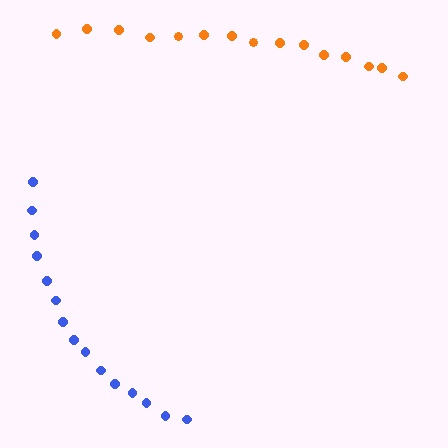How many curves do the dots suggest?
There are 2 distinct paths.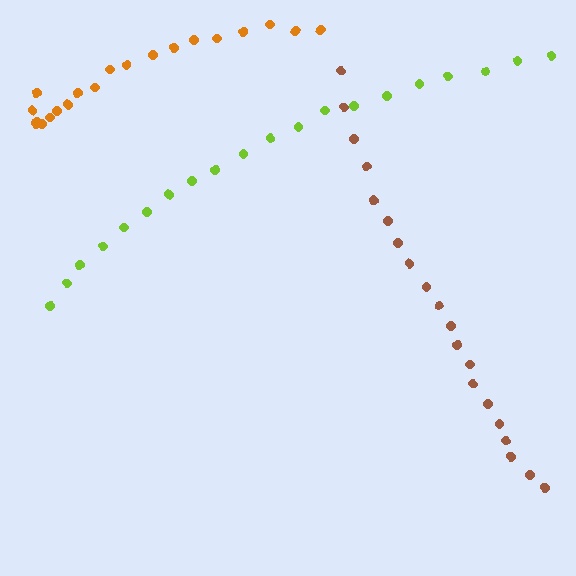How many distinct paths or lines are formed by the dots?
There are 3 distinct paths.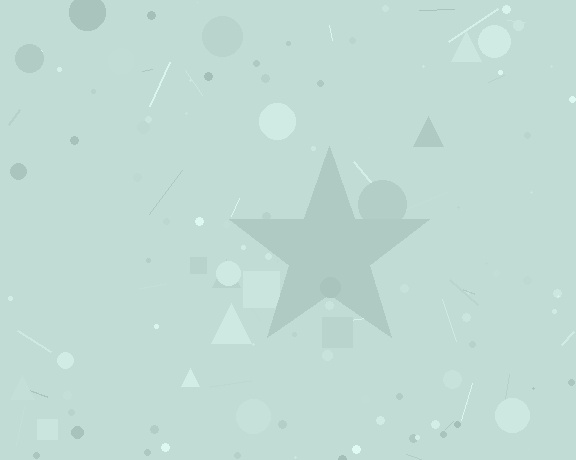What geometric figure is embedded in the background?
A star is embedded in the background.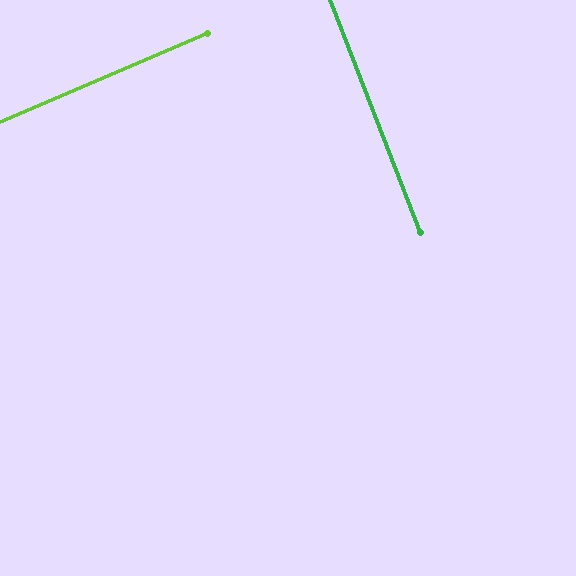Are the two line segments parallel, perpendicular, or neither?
Perpendicular — they meet at approximately 88°.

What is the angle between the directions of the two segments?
Approximately 88 degrees.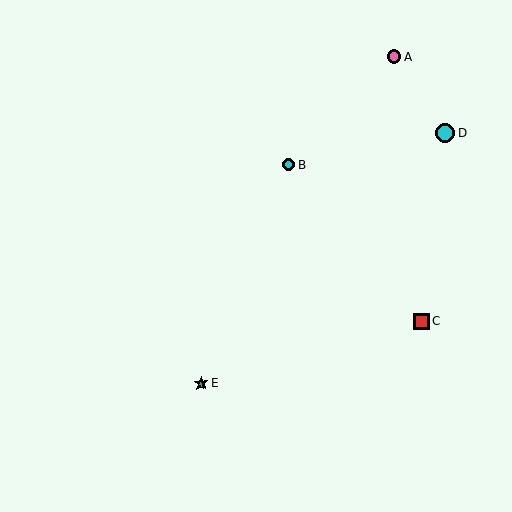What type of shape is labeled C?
Shape C is a red square.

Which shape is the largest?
The cyan circle (labeled D) is the largest.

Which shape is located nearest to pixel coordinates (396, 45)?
The pink circle (labeled A) at (394, 56) is nearest to that location.